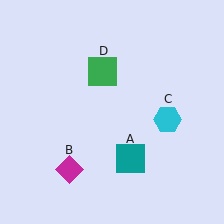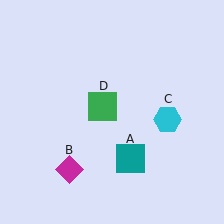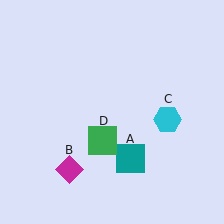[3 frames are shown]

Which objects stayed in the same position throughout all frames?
Teal square (object A) and magenta diamond (object B) and cyan hexagon (object C) remained stationary.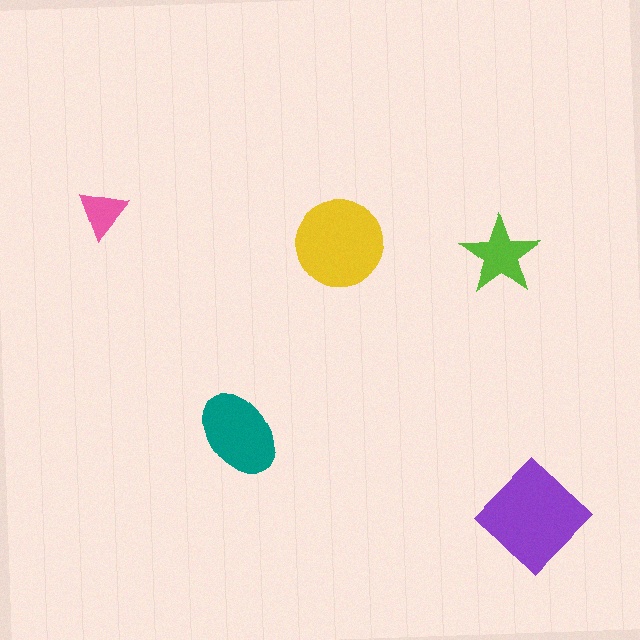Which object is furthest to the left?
The pink triangle is leftmost.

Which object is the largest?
The purple diamond.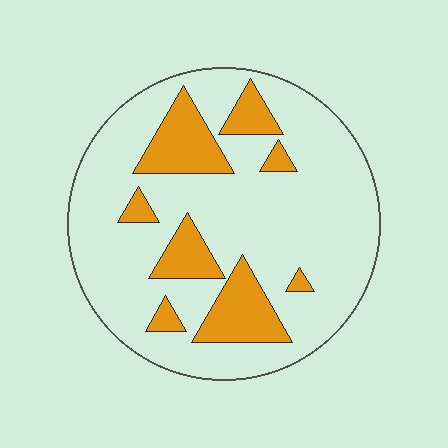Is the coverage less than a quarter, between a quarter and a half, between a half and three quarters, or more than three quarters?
Less than a quarter.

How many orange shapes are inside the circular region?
8.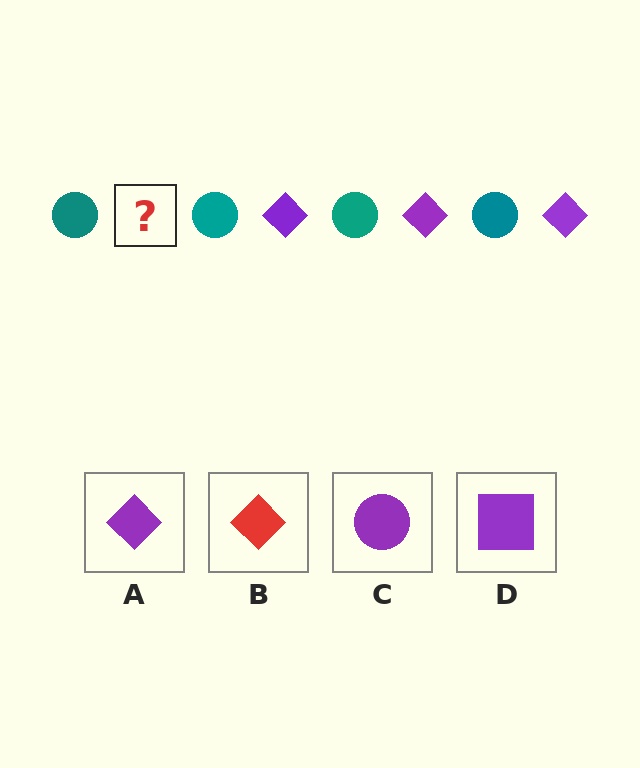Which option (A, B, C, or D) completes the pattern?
A.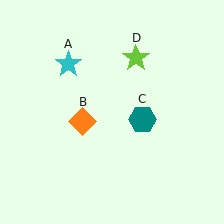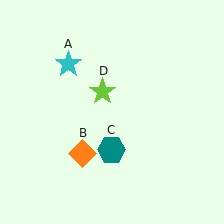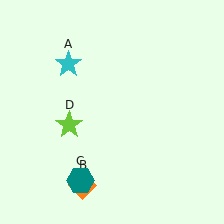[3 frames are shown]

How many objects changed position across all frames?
3 objects changed position: orange diamond (object B), teal hexagon (object C), lime star (object D).